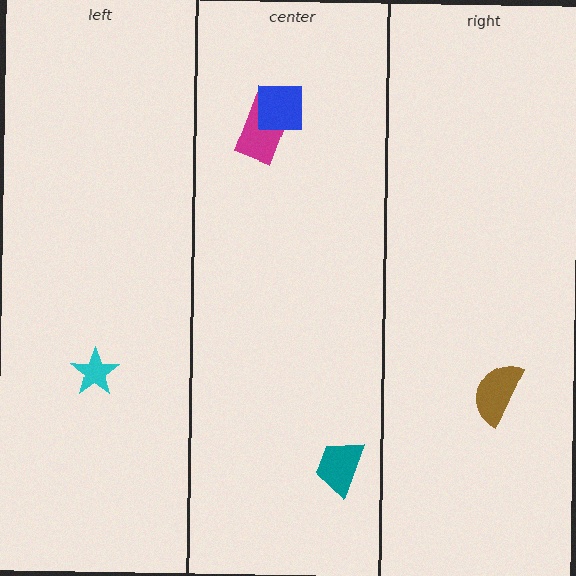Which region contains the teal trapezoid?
The center region.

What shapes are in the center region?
The magenta rectangle, the blue square, the teal trapezoid.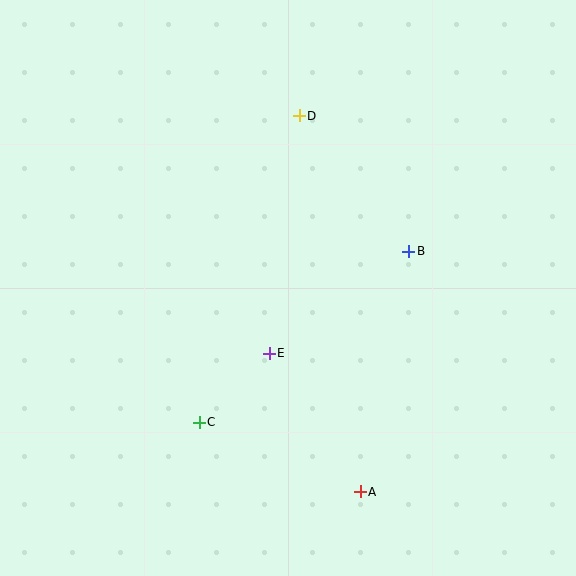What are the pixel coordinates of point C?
Point C is at (199, 422).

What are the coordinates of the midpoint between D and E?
The midpoint between D and E is at (284, 235).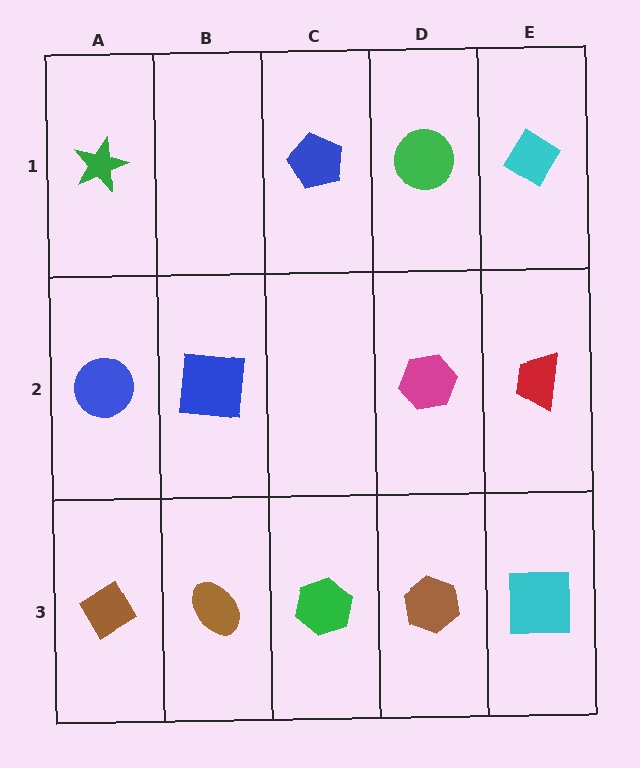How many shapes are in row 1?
4 shapes.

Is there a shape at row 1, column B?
No, that cell is empty.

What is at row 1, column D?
A green circle.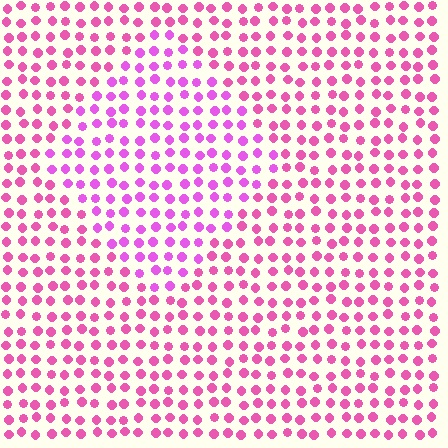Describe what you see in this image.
The image is filled with small pink elements in a uniform arrangement. A diamond-shaped region is visible where the elements are tinted to a slightly different hue, forming a subtle color boundary.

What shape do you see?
I see a diamond.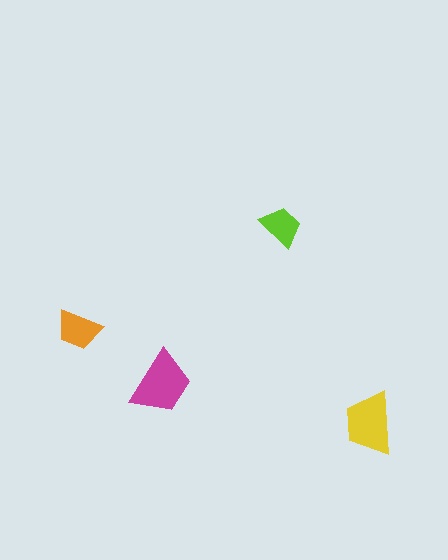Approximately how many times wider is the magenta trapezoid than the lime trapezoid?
About 1.5 times wider.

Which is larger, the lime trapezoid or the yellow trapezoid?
The yellow one.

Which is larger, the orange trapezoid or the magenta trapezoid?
The magenta one.